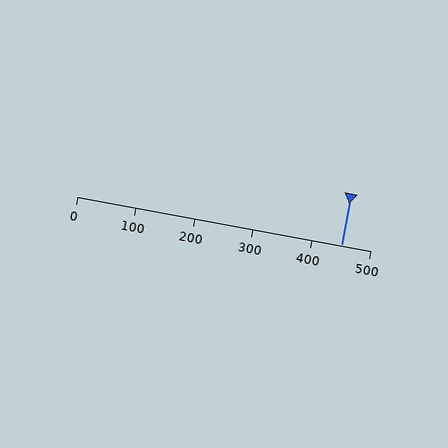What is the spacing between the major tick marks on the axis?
The major ticks are spaced 100 apart.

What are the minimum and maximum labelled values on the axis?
The axis runs from 0 to 500.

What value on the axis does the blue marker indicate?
The marker indicates approximately 450.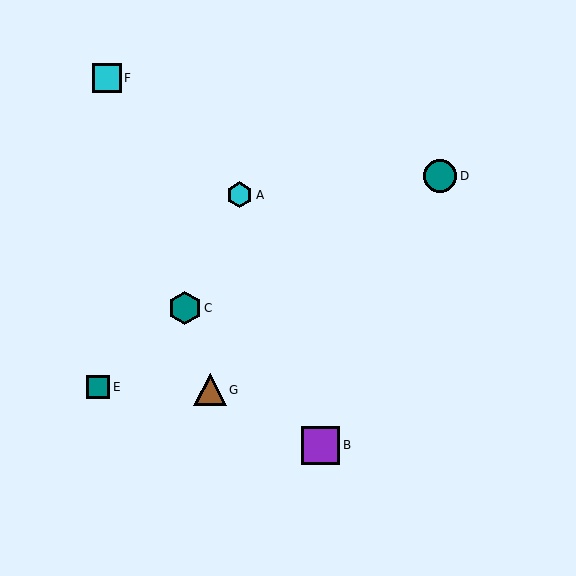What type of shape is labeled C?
Shape C is a teal hexagon.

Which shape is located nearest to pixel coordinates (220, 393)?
The brown triangle (labeled G) at (210, 390) is nearest to that location.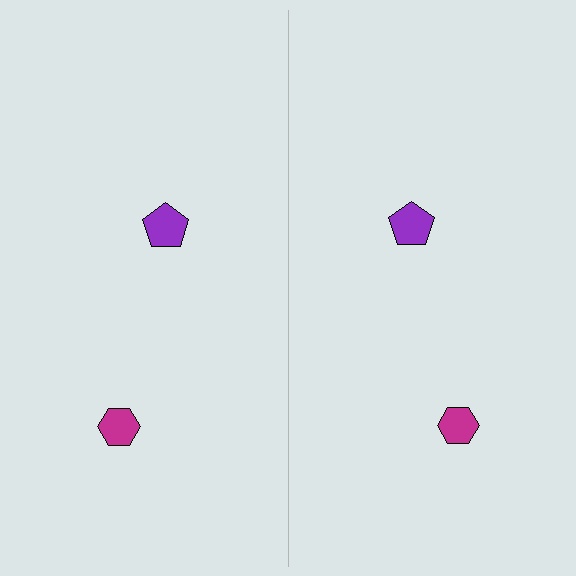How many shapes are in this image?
There are 4 shapes in this image.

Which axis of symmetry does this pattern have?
The pattern has a vertical axis of symmetry running through the center of the image.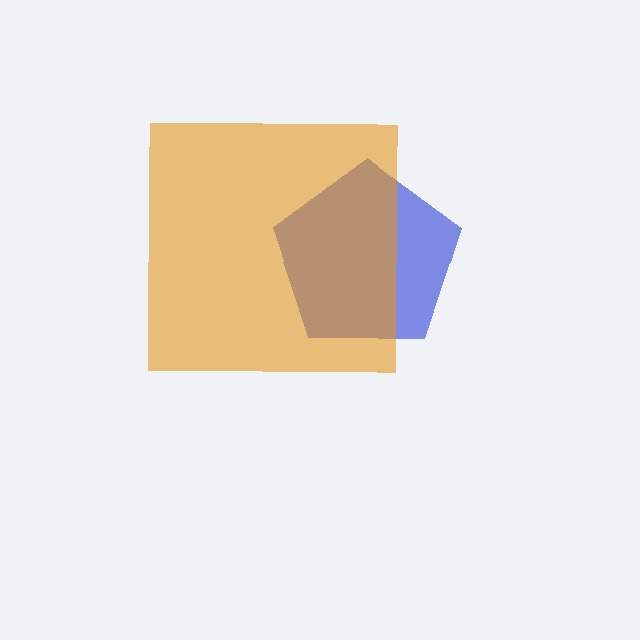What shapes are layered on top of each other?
The layered shapes are: a blue pentagon, an orange square.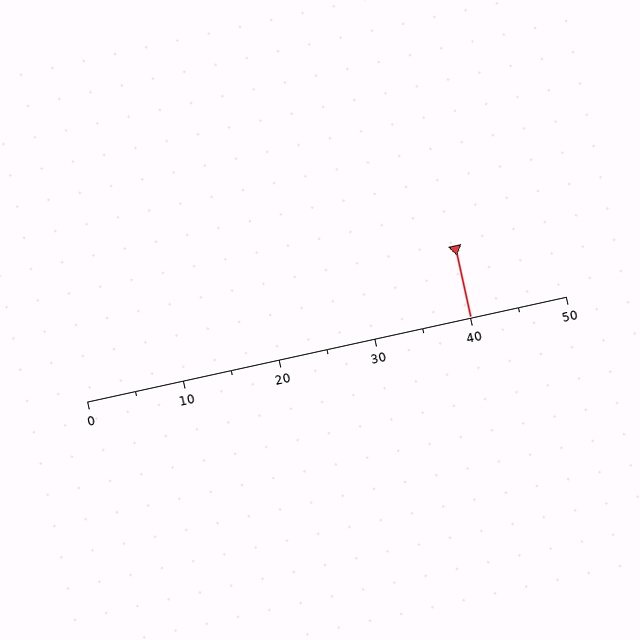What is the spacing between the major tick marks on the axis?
The major ticks are spaced 10 apart.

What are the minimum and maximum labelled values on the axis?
The axis runs from 0 to 50.